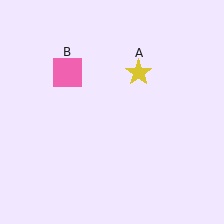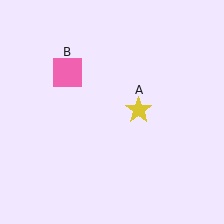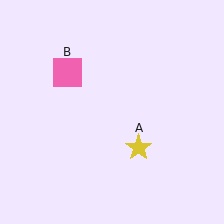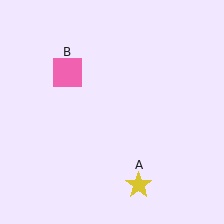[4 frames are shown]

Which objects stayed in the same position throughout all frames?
Pink square (object B) remained stationary.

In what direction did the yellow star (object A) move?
The yellow star (object A) moved down.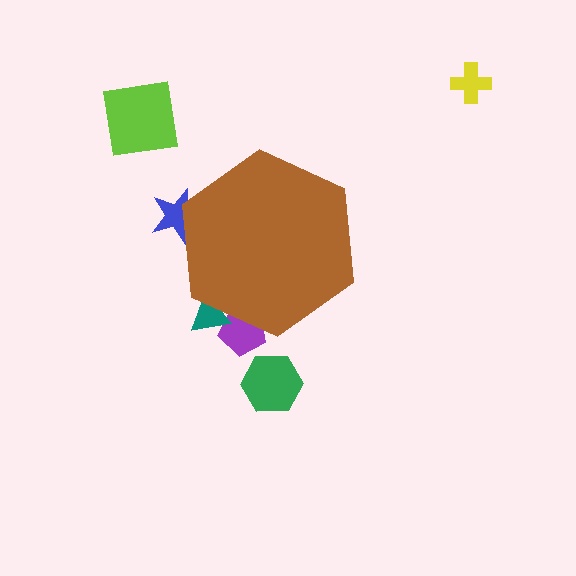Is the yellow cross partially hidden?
No, the yellow cross is fully visible.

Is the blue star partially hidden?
Yes, the blue star is partially hidden behind the brown hexagon.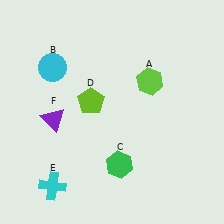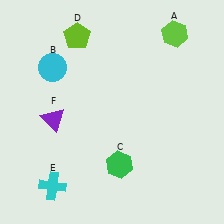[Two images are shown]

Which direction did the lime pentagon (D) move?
The lime pentagon (D) moved up.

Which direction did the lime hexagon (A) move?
The lime hexagon (A) moved up.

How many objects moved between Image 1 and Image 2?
2 objects moved between the two images.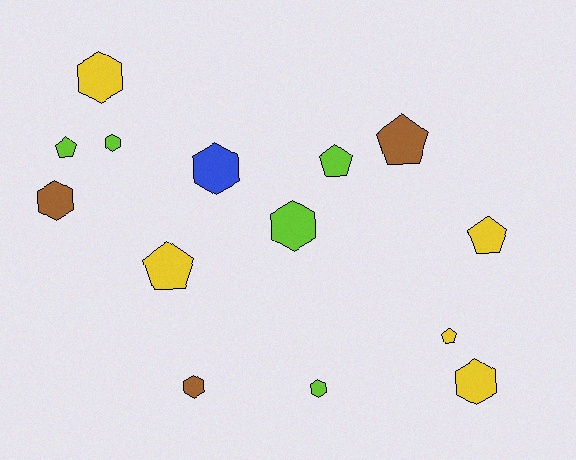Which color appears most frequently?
Lime, with 5 objects.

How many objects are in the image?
There are 14 objects.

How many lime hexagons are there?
There are 3 lime hexagons.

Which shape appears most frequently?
Hexagon, with 8 objects.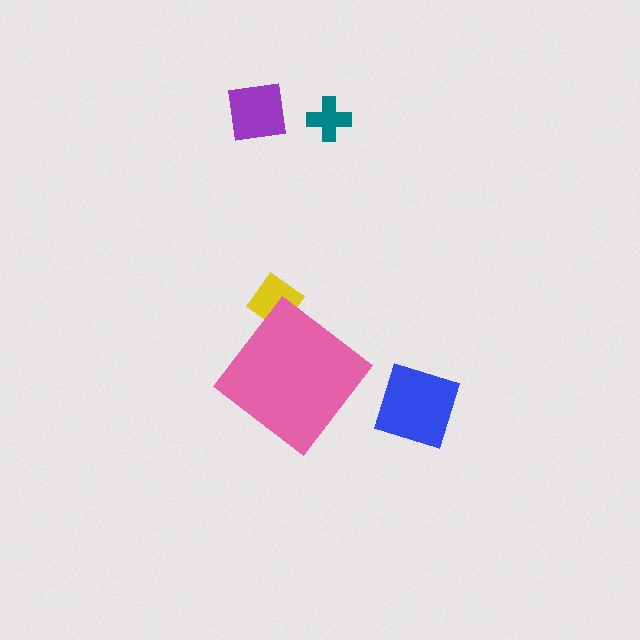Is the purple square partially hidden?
No, the purple square is fully visible.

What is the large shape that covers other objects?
A pink diamond.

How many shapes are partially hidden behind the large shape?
1 shape is partially hidden.